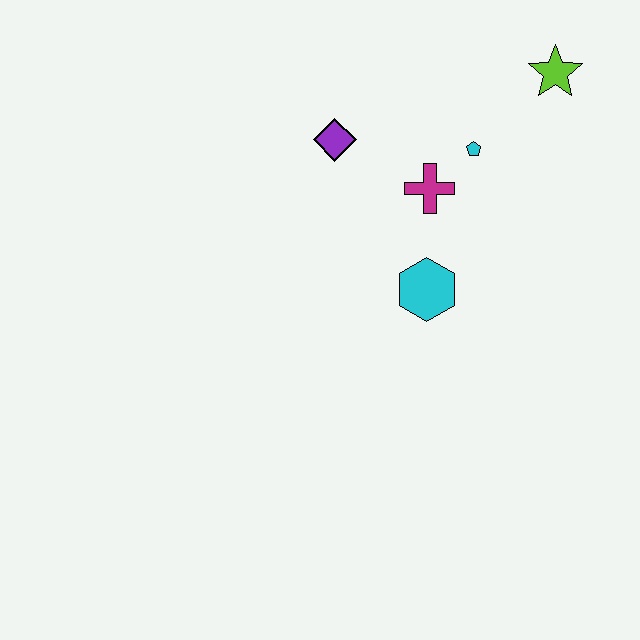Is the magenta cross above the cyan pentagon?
No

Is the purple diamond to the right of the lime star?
No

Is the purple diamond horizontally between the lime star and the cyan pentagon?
No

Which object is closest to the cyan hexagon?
The magenta cross is closest to the cyan hexagon.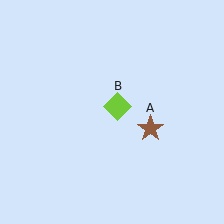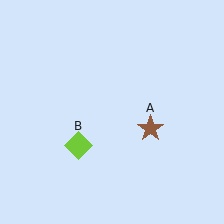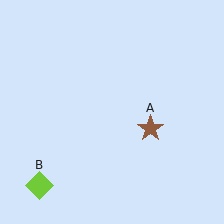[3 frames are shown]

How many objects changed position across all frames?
1 object changed position: lime diamond (object B).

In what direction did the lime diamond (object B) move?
The lime diamond (object B) moved down and to the left.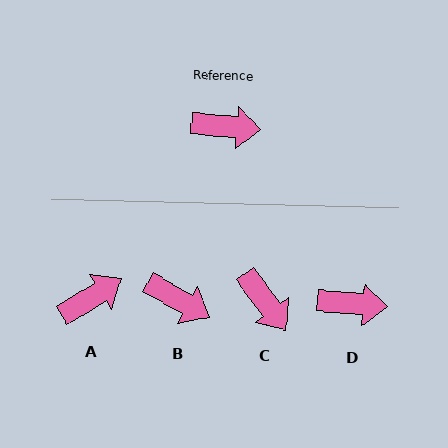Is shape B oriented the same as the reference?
No, it is off by about 25 degrees.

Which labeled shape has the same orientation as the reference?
D.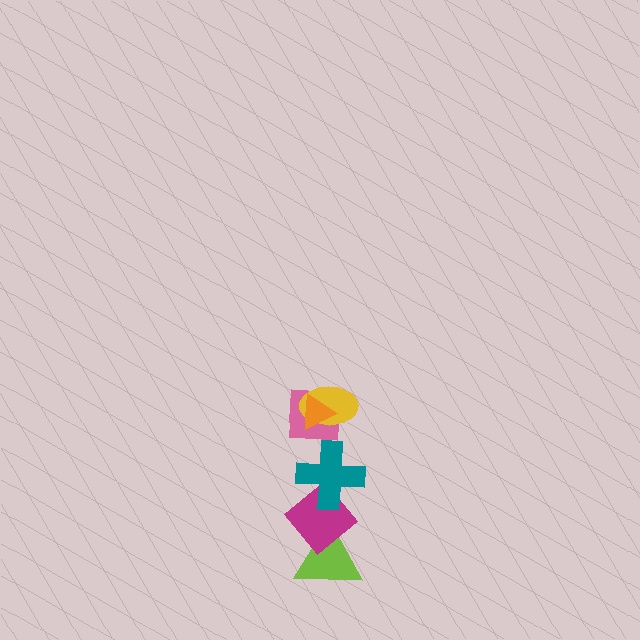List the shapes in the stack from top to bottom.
From top to bottom: the orange triangle, the yellow ellipse, the pink square, the teal cross, the magenta diamond, the lime triangle.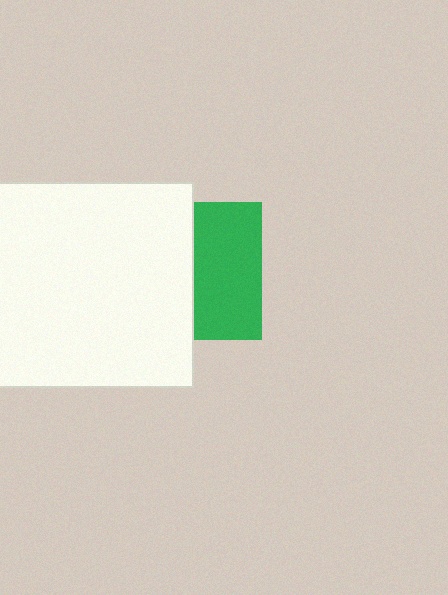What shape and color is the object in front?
The object in front is a white rectangle.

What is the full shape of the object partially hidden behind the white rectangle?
The partially hidden object is a green square.